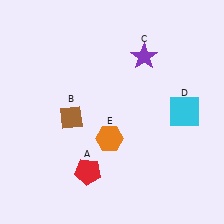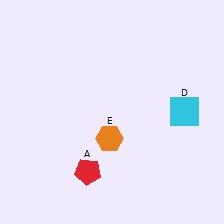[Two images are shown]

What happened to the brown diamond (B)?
The brown diamond (B) was removed in Image 2. It was in the bottom-left area of Image 1.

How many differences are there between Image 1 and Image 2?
There are 2 differences between the two images.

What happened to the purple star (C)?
The purple star (C) was removed in Image 2. It was in the top-right area of Image 1.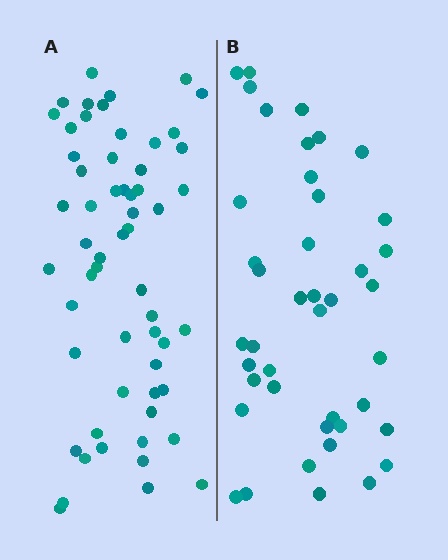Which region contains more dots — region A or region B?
Region A (the left region) has more dots.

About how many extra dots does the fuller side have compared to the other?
Region A has approximately 15 more dots than region B.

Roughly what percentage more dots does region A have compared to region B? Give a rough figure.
About 40% more.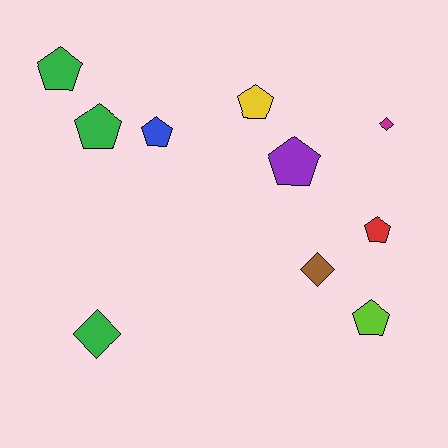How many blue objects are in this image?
There is 1 blue object.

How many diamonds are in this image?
There are 3 diamonds.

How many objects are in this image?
There are 10 objects.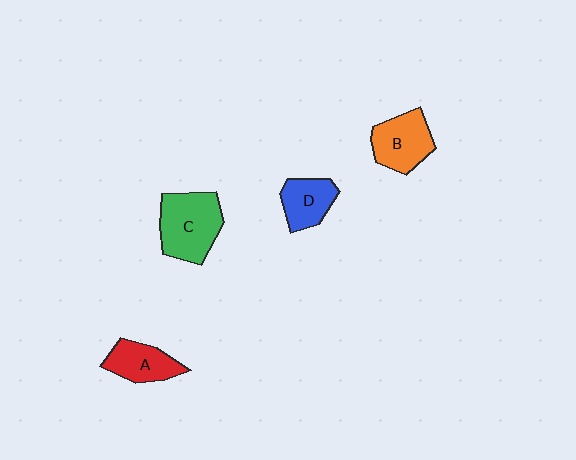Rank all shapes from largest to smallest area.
From largest to smallest: C (green), B (orange), A (red), D (blue).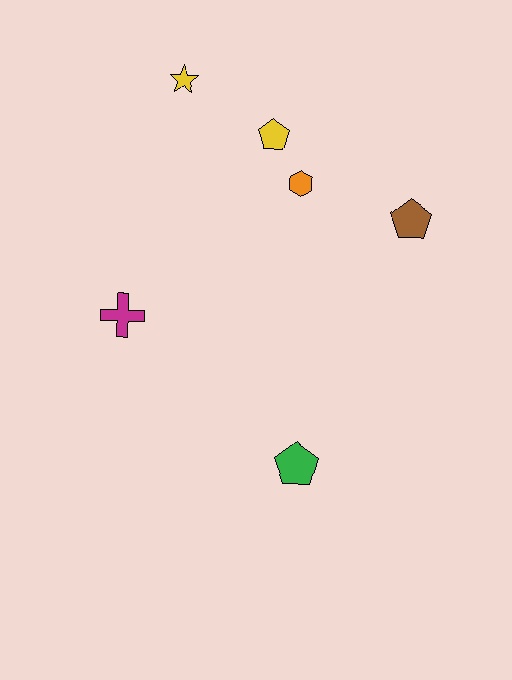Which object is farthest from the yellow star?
The green pentagon is farthest from the yellow star.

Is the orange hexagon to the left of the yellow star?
No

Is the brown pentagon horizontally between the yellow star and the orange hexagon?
No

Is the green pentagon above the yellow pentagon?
No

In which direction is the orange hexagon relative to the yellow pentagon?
The orange hexagon is below the yellow pentagon.